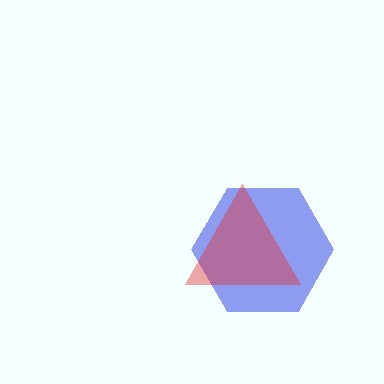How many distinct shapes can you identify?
There are 2 distinct shapes: a blue hexagon, a red triangle.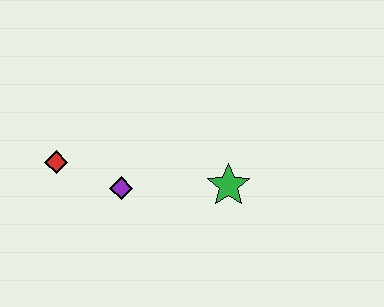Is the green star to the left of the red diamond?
No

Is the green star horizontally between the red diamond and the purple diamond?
No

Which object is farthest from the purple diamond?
The green star is farthest from the purple diamond.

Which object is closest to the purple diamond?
The red diamond is closest to the purple diamond.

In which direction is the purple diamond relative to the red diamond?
The purple diamond is to the right of the red diamond.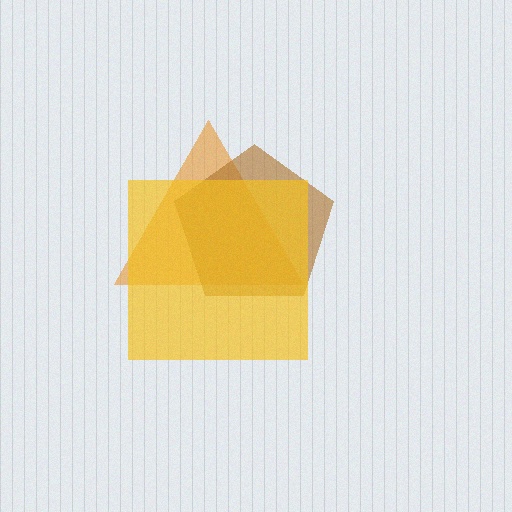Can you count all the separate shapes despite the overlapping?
Yes, there are 3 separate shapes.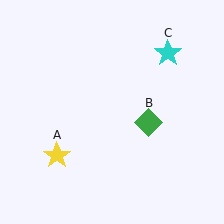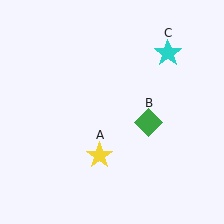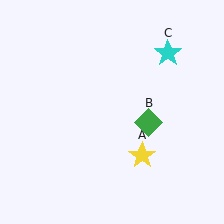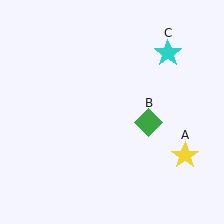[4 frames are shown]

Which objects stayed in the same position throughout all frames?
Green diamond (object B) and cyan star (object C) remained stationary.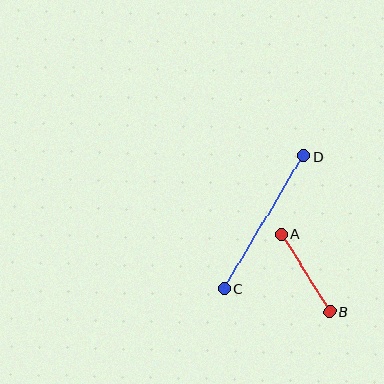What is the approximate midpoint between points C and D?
The midpoint is at approximately (264, 222) pixels.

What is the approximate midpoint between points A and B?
The midpoint is at approximately (305, 273) pixels.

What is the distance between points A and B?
The distance is approximately 91 pixels.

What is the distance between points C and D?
The distance is approximately 154 pixels.